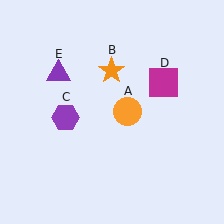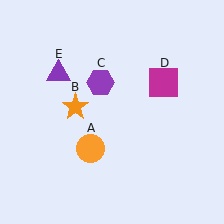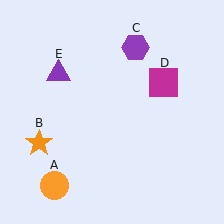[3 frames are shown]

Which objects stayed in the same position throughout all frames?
Magenta square (object D) and purple triangle (object E) remained stationary.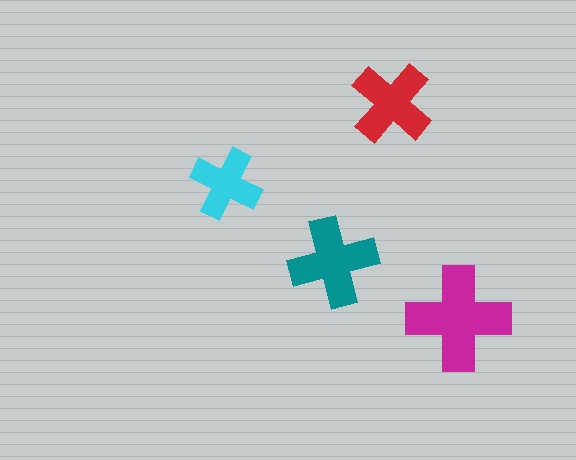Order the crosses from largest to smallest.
the magenta one, the teal one, the red one, the cyan one.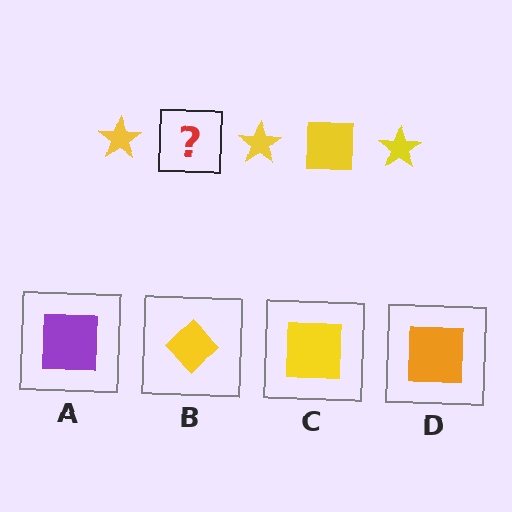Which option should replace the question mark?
Option C.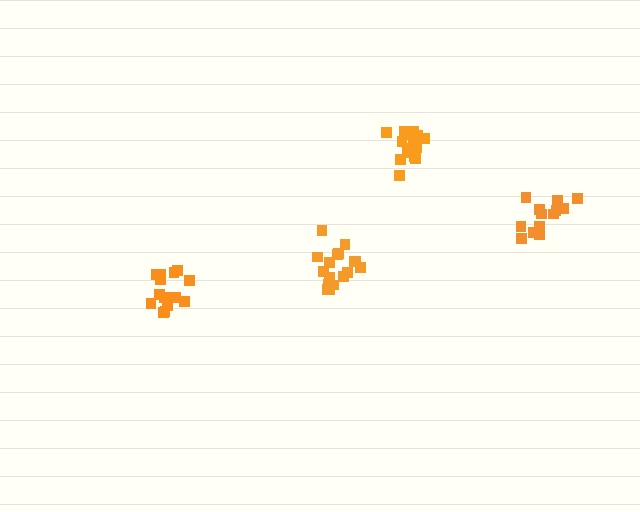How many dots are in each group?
Group 1: 14 dots, Group 2: 15 dots, Group 3: 17 dots, Group 4: 17 dots (63 total).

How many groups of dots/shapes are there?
There are 4 groups.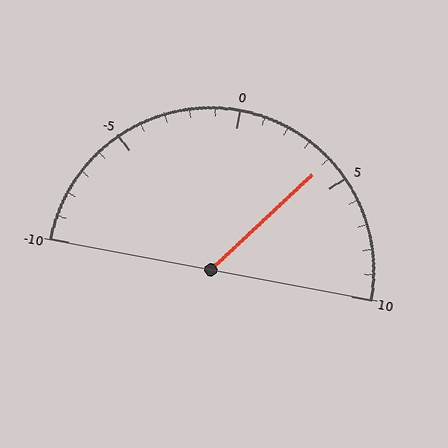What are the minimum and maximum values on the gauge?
The gauge ranges from -10 to 10.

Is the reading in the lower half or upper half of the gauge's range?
The reading is in the upper half of the range (-10 to 10).